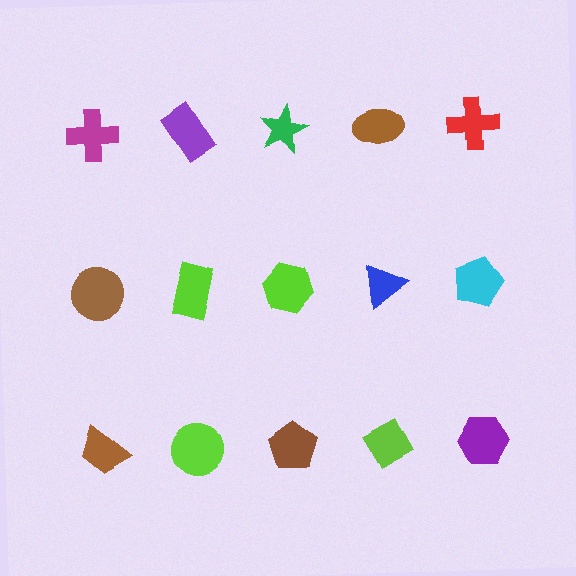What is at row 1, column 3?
A green star.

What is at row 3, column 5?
A purple hexagon.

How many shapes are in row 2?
5 shapes.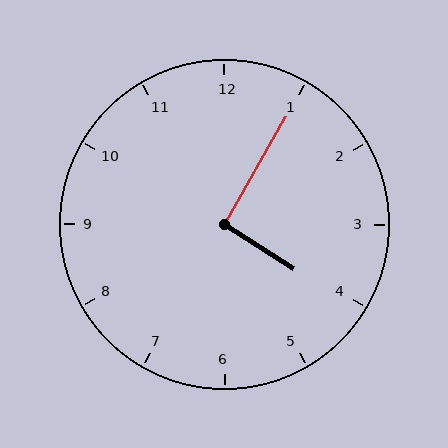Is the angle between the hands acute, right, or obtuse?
It is right.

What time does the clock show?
4:05.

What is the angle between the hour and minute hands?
Approximately 92 degrees.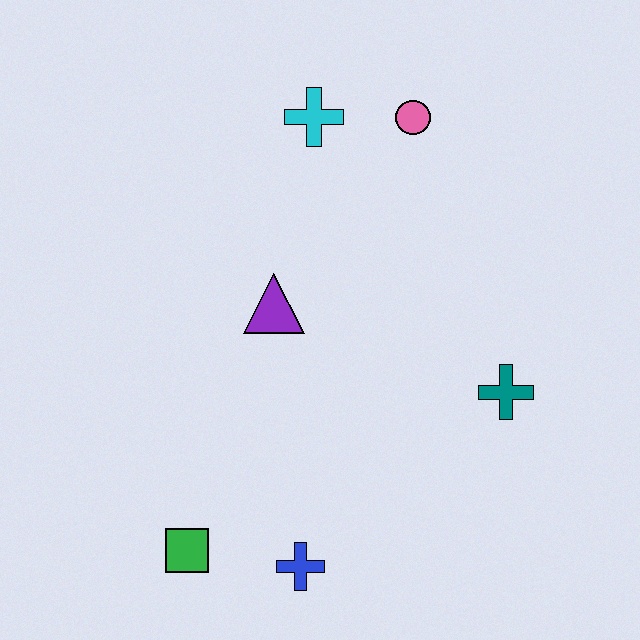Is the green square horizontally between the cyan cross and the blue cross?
No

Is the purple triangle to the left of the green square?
No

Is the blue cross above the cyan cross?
No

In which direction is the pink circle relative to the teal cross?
The pink circle is above the teal cross.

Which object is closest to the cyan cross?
The pink circle is closest to the cyan cross.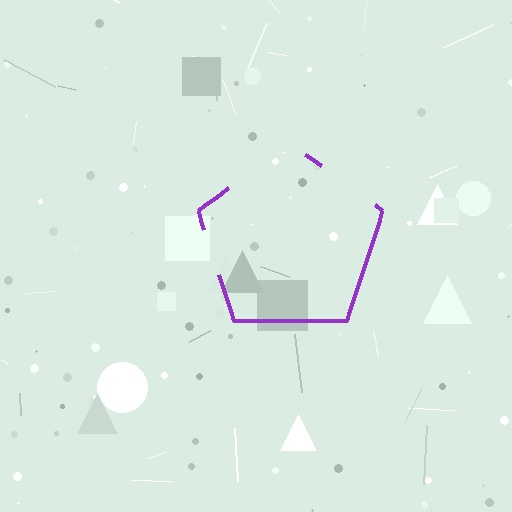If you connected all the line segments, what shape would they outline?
They would outline a pentagon.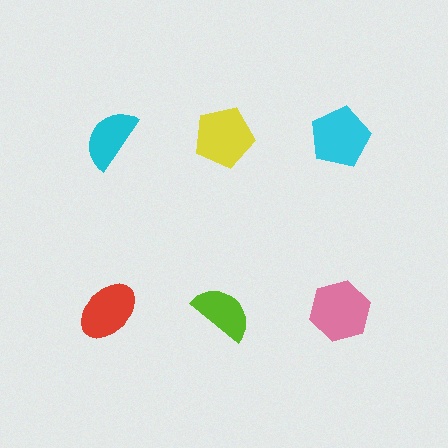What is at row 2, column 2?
A lime semicircle.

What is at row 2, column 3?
A pink hexagon.